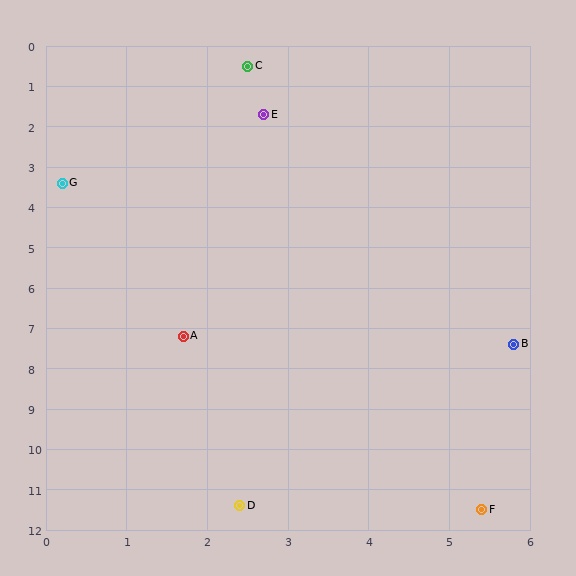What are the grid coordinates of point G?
Point G is at approximately (0.2, 3.4).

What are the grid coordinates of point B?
Point B is at approximately (5.8, 7.4).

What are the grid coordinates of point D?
Point D is at approximately (2.4, 11.4).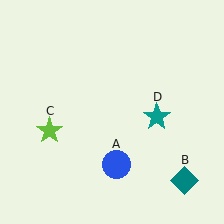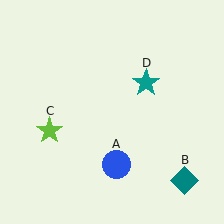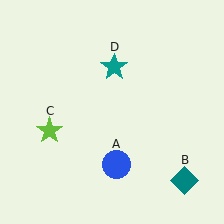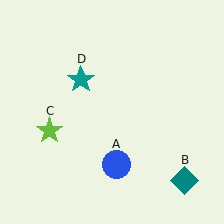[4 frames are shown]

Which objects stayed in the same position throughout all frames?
Blue circle (object A) and teal diamond (object B) and lime star (object C) remained stationary.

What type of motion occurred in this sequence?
The teal star (object D) rotated counterclockwise around the center of the scene.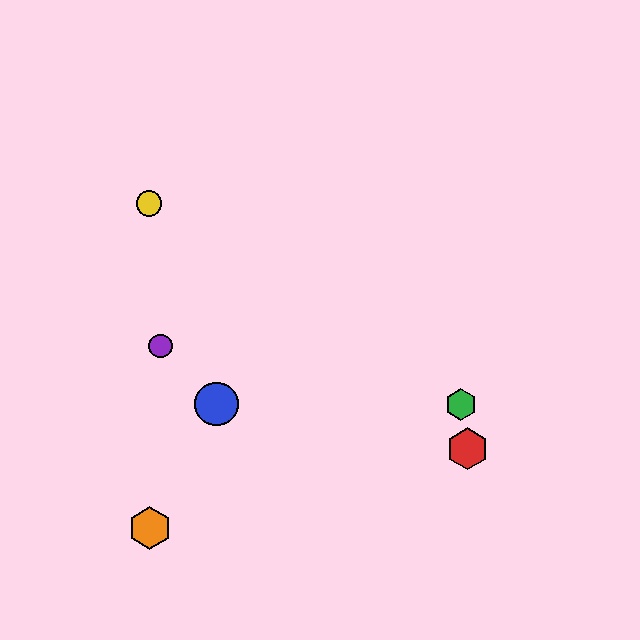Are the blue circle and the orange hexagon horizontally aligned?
No, the blue circle is at y≈404 and the orange hexagon is at y≈528.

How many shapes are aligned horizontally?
2 shapes (the blue circle, the green hexagon) are aligned horizontally.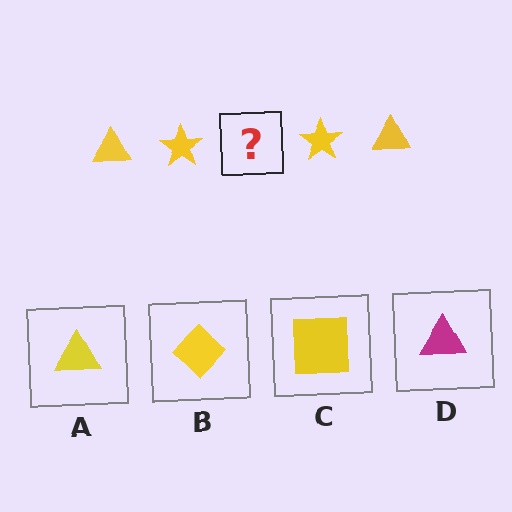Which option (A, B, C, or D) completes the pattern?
A.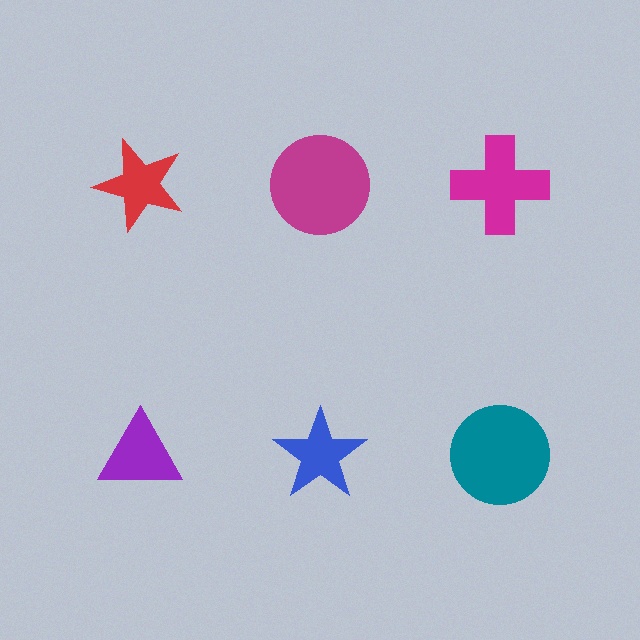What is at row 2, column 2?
A blue star.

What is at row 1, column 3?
A magenta cross.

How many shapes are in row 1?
3 shapes.